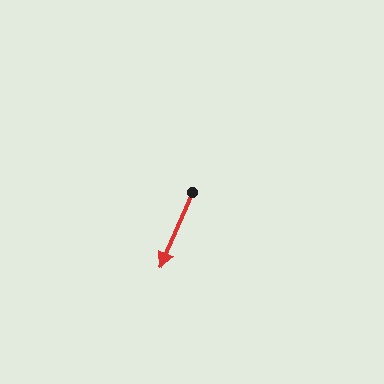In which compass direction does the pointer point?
Southwest.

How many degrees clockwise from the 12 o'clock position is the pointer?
Approximately 203 degrees.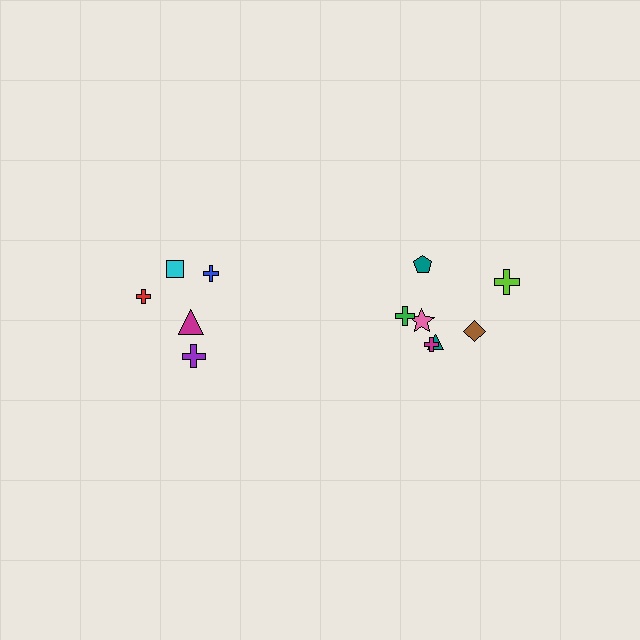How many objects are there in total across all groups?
There are 12 objects.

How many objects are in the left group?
There are 5 objects.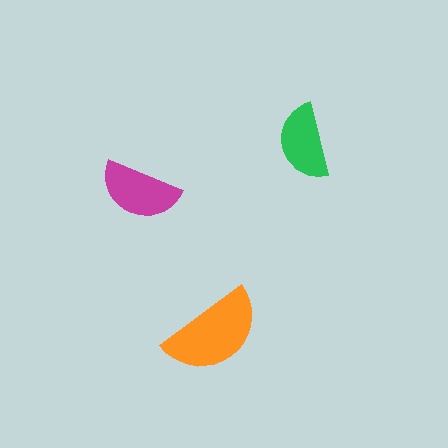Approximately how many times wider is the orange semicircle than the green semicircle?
About 1.5 times wider.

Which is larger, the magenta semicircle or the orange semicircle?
The orange one.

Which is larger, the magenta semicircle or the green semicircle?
The magenta one.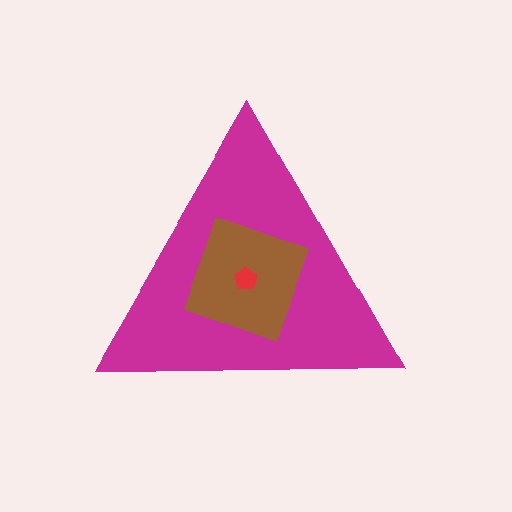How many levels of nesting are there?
3.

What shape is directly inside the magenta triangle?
The brown square.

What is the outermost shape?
The magenta triangle.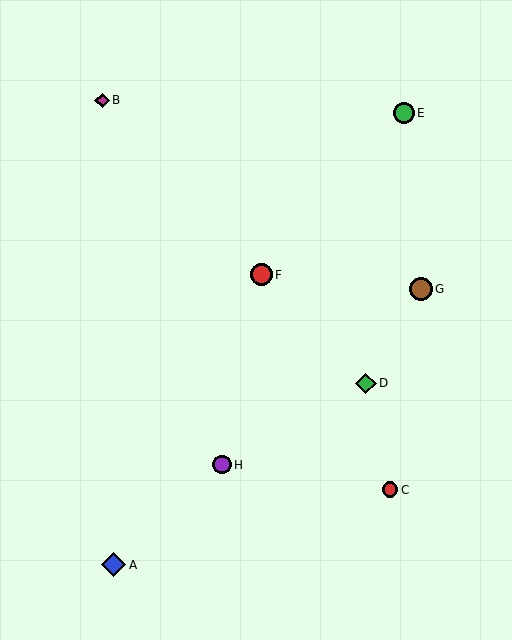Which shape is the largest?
The blue diamond (labeled A) is the largest.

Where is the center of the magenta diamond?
The center of the magenta diamond is at (102, 100).